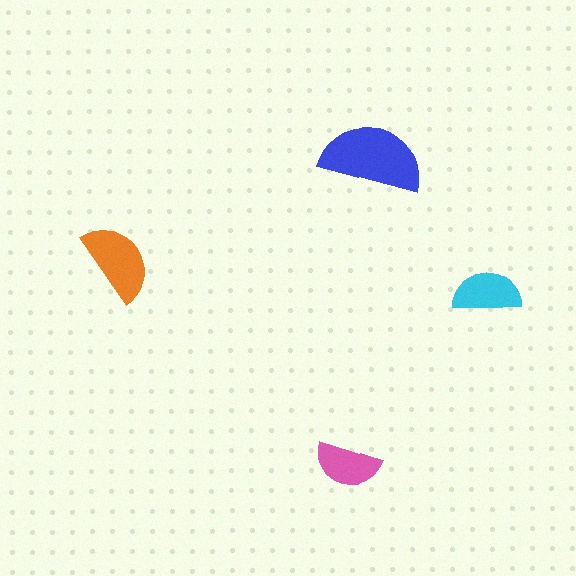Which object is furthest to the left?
The orange semicircle is leftmost.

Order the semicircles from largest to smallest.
the blue one, the orange one, the cyan one, the pink one.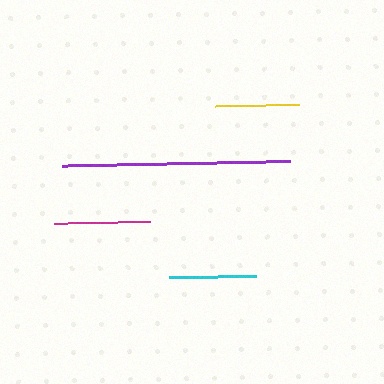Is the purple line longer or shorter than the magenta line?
The purple line is longer than the magenta line.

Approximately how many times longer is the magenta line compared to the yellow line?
The magenta line is approximately 1.1 times the length of the yellow line.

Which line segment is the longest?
The purple line is the longest at approximately 228 pixels.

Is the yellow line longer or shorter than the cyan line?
The cyan line is longer than the yellow line.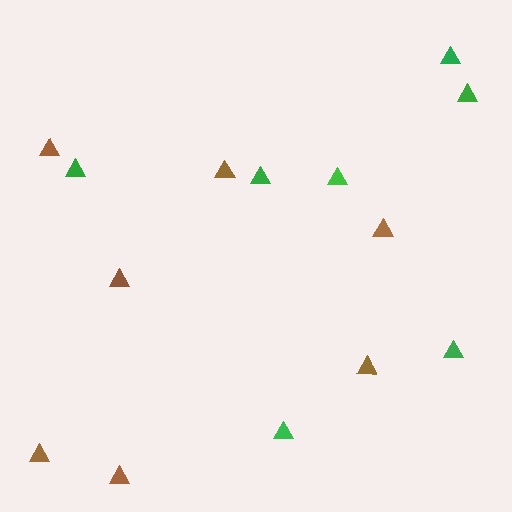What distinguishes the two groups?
There are 2 groups: one group of brown triangles (7) and one group of green triangles (7).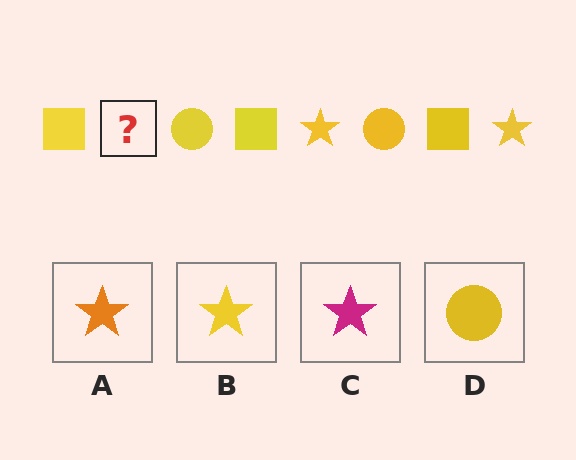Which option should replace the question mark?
Option B.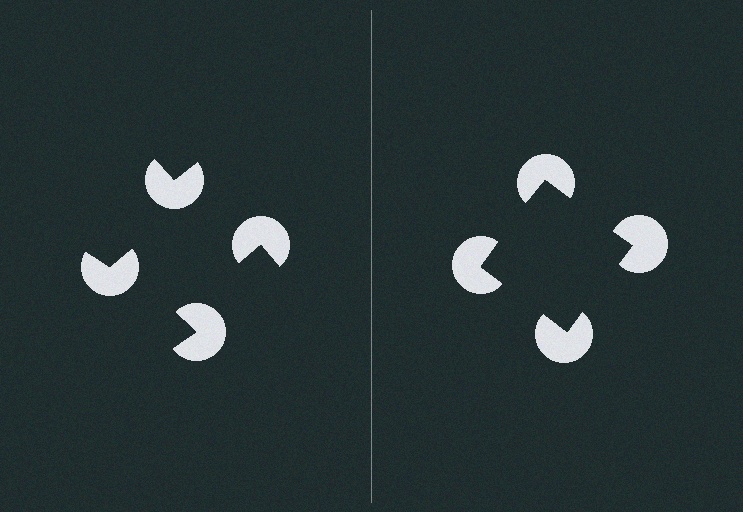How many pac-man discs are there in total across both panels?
8 — 4 on each side.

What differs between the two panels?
The pac-man discs are positioned identically on both sides; only the wedge orientations differ. On the right they align to a square; on the left they are misaligned.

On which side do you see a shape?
An illusory square appears on the right side. On the left side the wedge cuts are rotated, so no coherent shape forms.